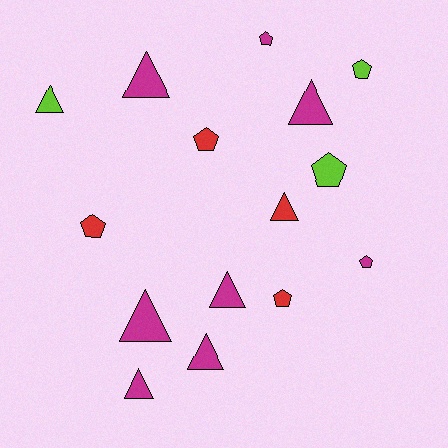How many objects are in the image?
There are 15 objects.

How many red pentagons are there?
There are 3 red pentagons.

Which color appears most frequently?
Magenta, with 8 objects.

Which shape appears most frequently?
Triangle, with 8 objects.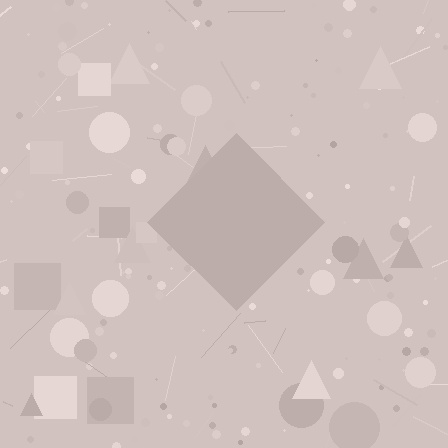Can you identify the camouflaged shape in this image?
The camouflaged shape is a diamond.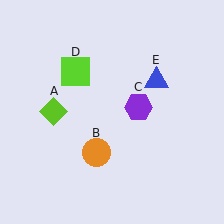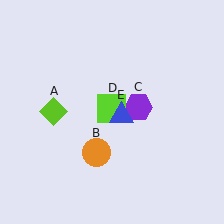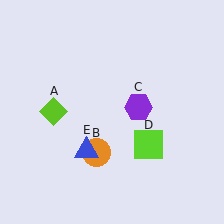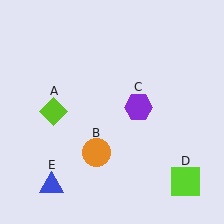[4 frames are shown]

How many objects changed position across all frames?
2 objects changed position: lime square (object D), blue triangle (object E).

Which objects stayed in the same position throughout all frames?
Lime diamond (object A) and orange circle (object B) and purple hexagon (object C) remained stationary.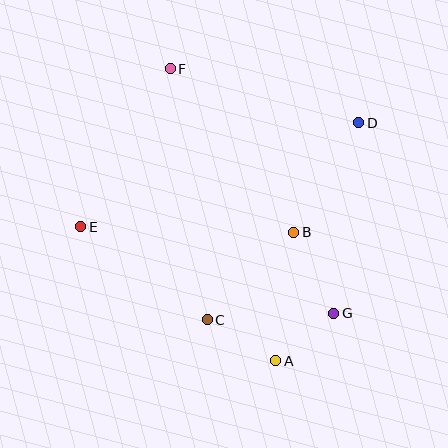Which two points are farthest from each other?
Points A and F are farthest from each other.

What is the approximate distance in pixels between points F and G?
The distance between F and G is approximately 294 pixels.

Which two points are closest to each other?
Points A and G are closest to each other.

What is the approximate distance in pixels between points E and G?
The distance between E and G is approximately 268 pixels.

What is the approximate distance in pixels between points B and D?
The distance between B and D is approximately 127 pixels.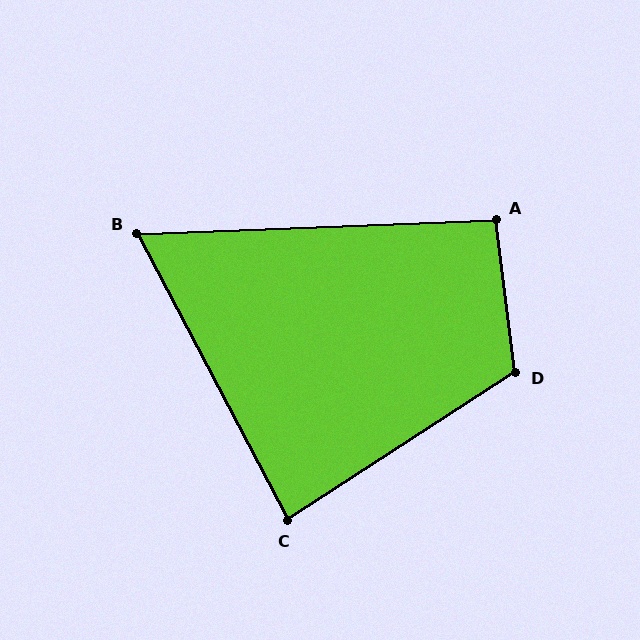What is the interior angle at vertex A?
Approximately 95 degrees (obtuse).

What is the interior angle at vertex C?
Approximately 85 degrees (acute).